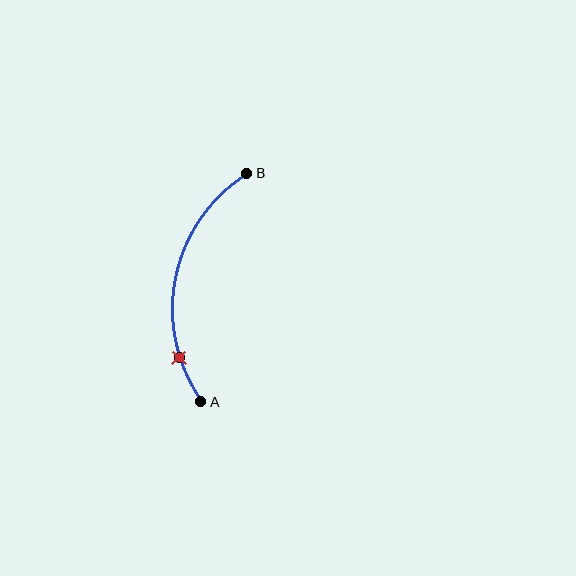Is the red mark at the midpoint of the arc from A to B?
No. The red mark lies on the arc but is closer to endpoint A. The arc midpoint would be at the point on the curve equidistant along the arc from both A and B.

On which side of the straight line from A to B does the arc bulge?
The arc bulges to the left of the straight line connecting A and B.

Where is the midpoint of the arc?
The arc midpoint is the point on the curve farthest from the straight line joining A and B. It sits to the left of that line.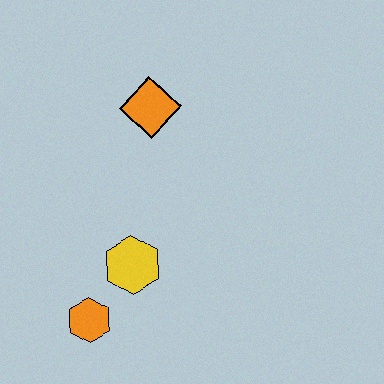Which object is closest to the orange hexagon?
The yellow hexagon is closest to the orange hexagon.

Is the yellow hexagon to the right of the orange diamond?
No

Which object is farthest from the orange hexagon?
The orange diamond is farthest from the orange hexagon.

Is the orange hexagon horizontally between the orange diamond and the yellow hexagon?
No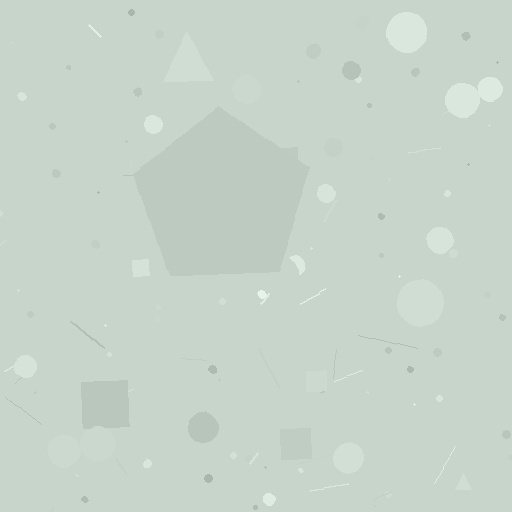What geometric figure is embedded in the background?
A pentagon is embedded in the background.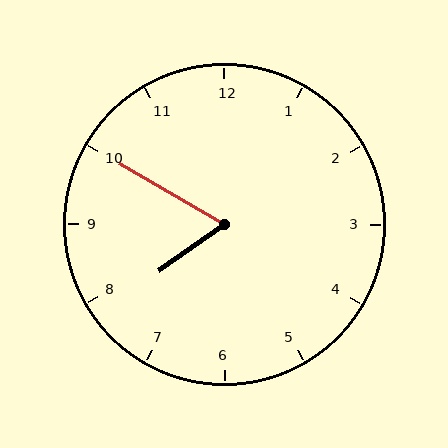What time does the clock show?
7:50.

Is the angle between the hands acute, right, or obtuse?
It is acute.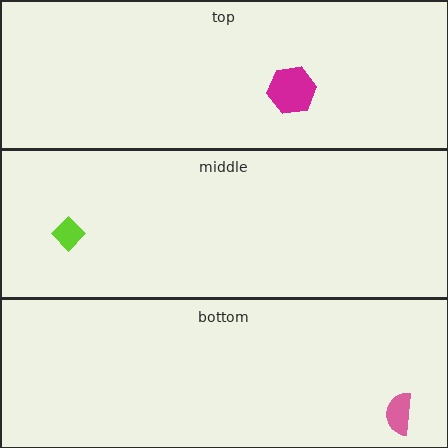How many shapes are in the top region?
1.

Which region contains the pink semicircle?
The bottom region.